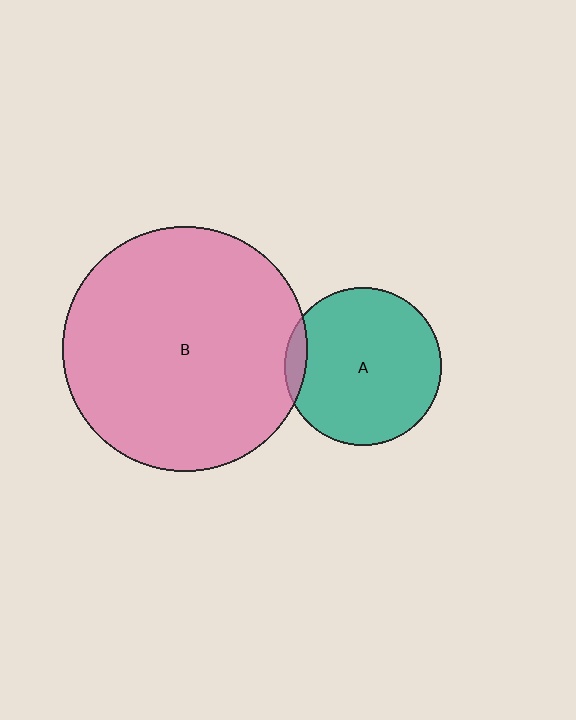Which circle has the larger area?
Circle B (pink).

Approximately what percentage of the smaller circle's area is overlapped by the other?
Approximately 5%.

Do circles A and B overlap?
Yes.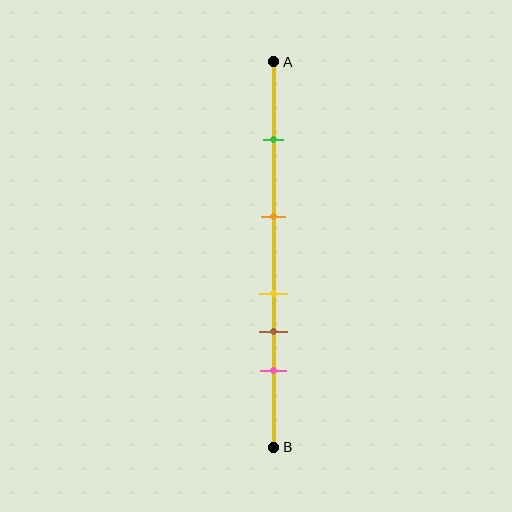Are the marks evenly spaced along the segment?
No, the marks are not evenly spaced.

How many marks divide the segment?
There are 5 marks dividing the segment.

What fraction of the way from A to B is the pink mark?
The pink mark is approximately 80% (0.8) of the way from A to B.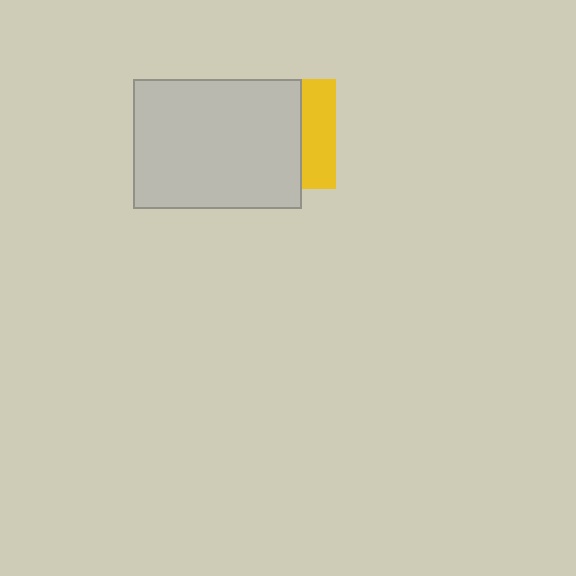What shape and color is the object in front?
The object in front is a light gray rectangle.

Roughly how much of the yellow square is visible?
A small part of it is visible (roughly 31%).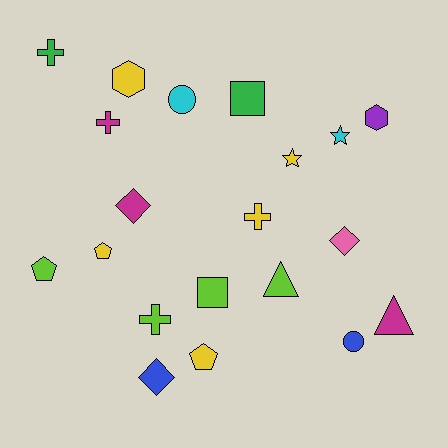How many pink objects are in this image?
There is 1 pink object.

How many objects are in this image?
There are 20 objects.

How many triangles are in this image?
There are 2 triangles.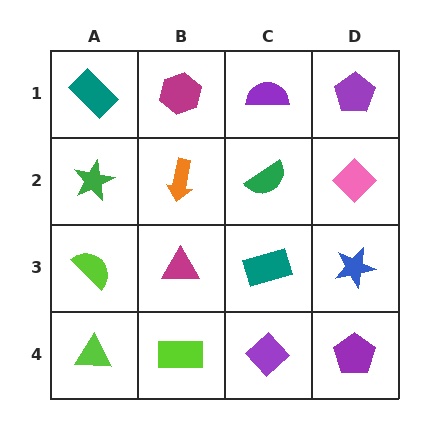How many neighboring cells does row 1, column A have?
2.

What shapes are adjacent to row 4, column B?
A magenta triangle (row 3, column B), a lime triangle (row 4, column A), a purple diamond (row 4, column C).